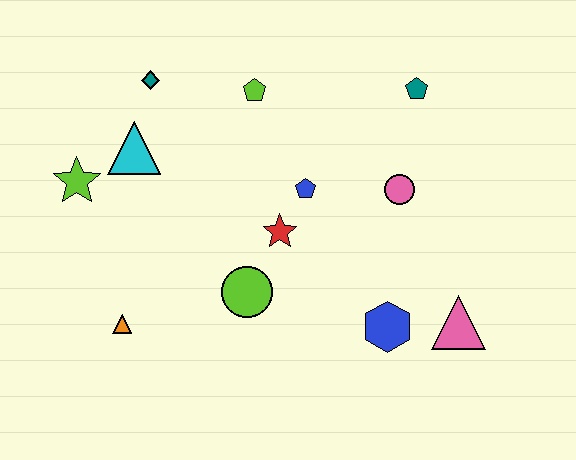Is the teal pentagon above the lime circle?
Yes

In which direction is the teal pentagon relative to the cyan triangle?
The teal pentagon is to the right of the cyan triangle.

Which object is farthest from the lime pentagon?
The pink triangle is farthest from the lime pentagon.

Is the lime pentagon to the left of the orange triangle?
No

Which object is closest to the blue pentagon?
The red star is closest to the blue pentagon.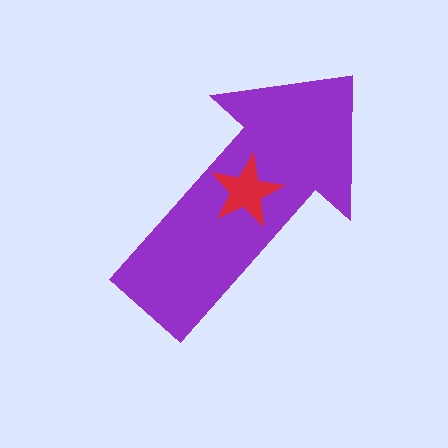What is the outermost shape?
The purple arrow.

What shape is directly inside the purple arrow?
The red star.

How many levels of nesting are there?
2.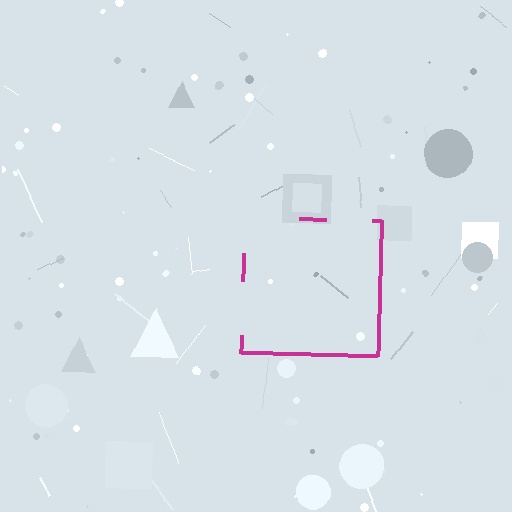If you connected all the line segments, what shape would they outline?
They would outline a square.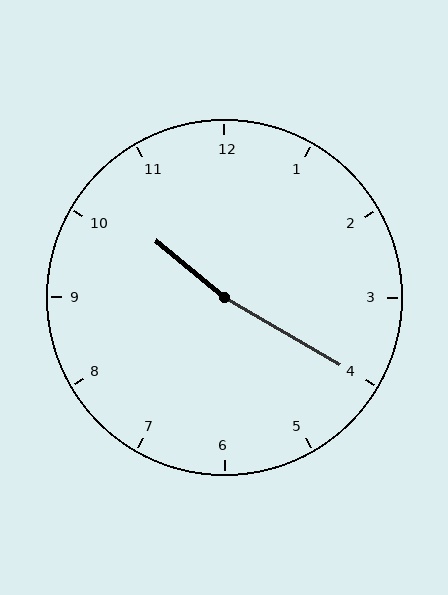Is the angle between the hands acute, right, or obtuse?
It is obtuse.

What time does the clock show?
10:20.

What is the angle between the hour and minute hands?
Approximately 170 degrees.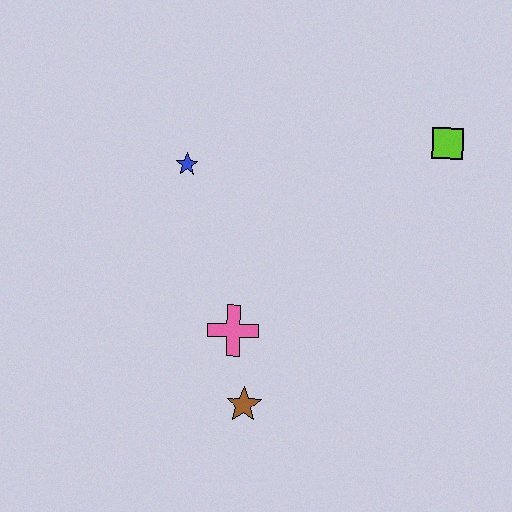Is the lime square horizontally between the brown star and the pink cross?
No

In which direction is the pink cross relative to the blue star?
The pink cross is below the blue star.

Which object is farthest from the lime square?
The brown star is farthest from the lime square.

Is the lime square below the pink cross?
No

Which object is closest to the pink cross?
The brown star is closest to the pink cross.